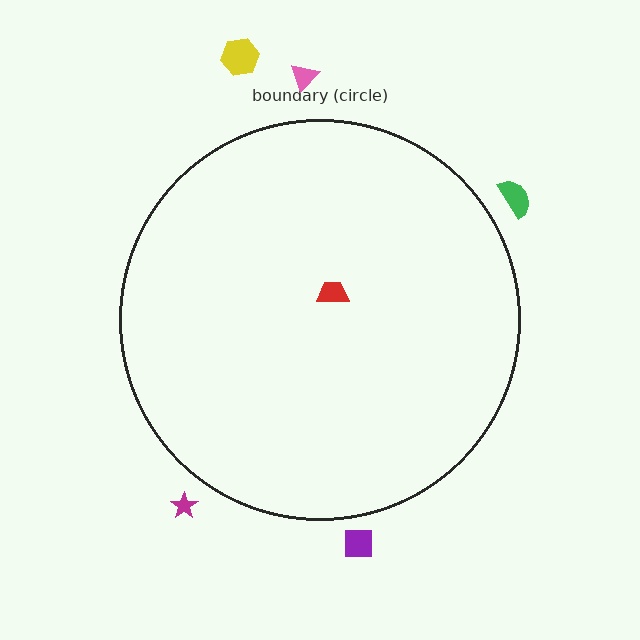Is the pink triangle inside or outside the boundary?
Outside.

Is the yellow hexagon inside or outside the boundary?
Outside.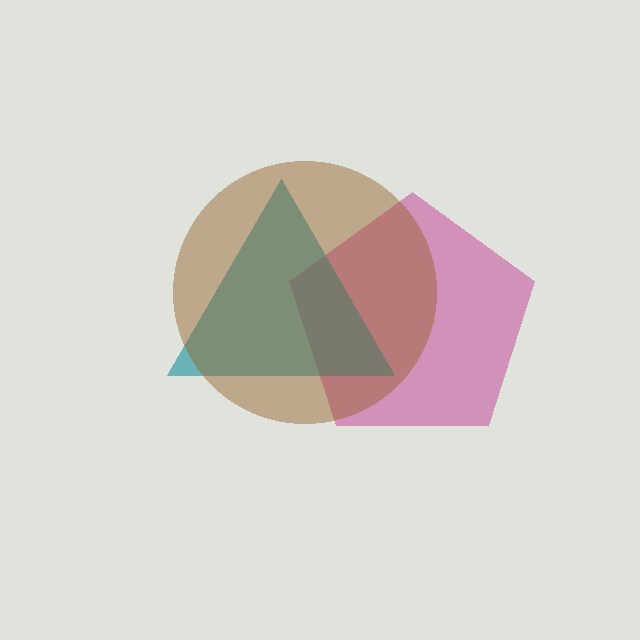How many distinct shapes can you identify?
There are 3 distinct shapes: a magenta pentagon, a teal triangle, a brown circle.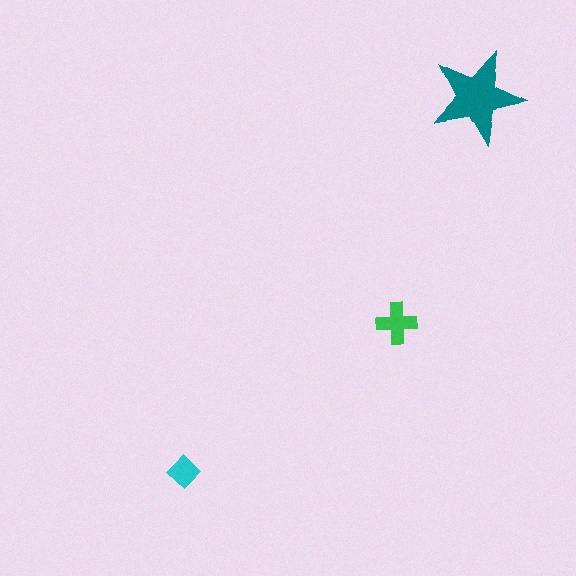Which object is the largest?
The teal star.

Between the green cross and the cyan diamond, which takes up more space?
The green cross.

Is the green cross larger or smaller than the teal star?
Smaller.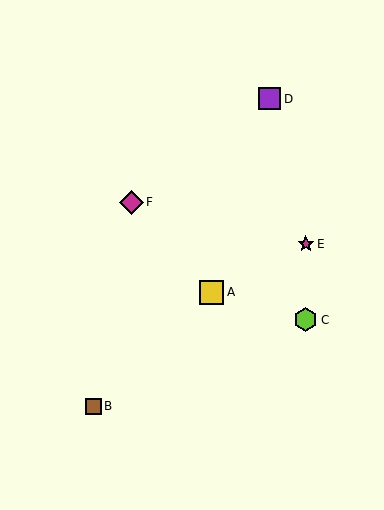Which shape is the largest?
The lime hexagon (labeled C) is the largest.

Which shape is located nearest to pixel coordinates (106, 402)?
The brown square (labeled B) at (93, 406) is nearest to that location.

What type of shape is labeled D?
Shape D is a purple square.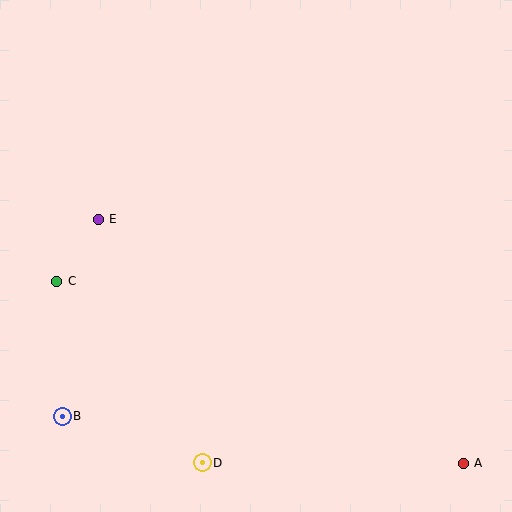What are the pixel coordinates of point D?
Point D is at (202, 463).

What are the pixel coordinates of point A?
Point A is at (463, 463).